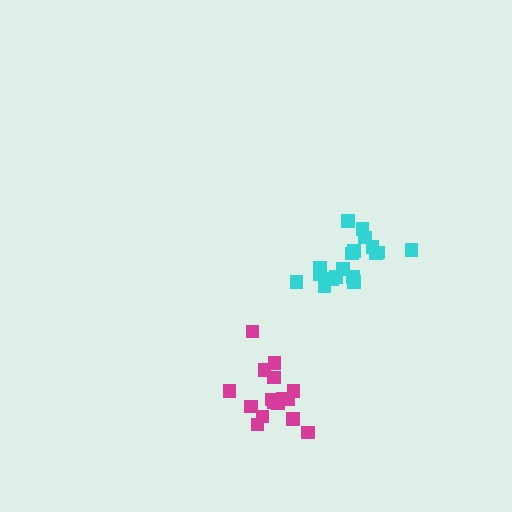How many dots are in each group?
Group 1: 16 dots, Group 2: 18 dots (34 total).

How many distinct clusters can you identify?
There are 2 distinct clusters.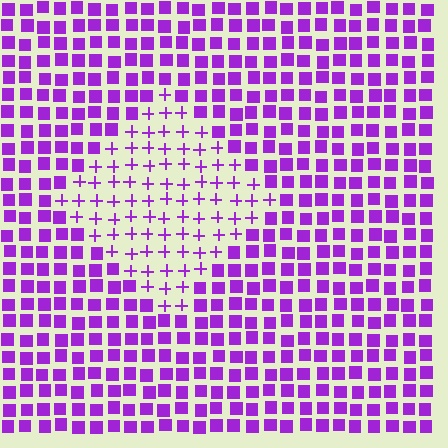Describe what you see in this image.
The image is filled with small purple elements arranged in a uniform grid. A diamond-shaped region contains plus signs, while the surrounding area contains squares. The boundary is defined purely by the change in element shape.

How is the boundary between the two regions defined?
The boundary is defined by a change in element shape: plus signs inside vs. squares outside. All elements share the same color and spacing.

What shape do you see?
I see a diamond.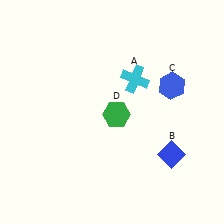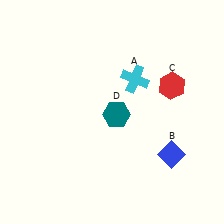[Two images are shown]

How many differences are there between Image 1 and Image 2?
There are 2 differences between the two images.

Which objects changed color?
C changed from blue to red. D changed from green to teal.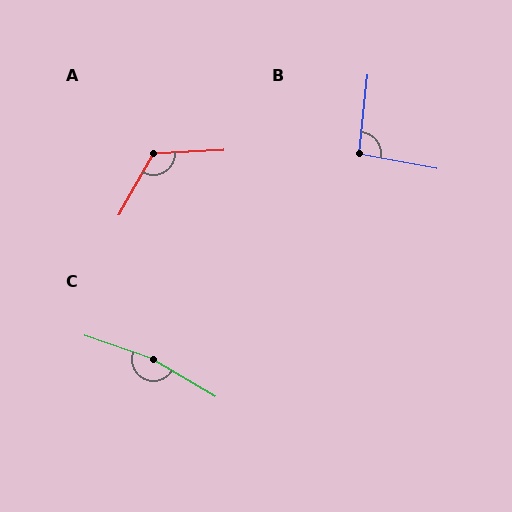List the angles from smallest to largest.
B (95°), A (122°), C (169°).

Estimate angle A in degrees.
Approximately 122 degrees.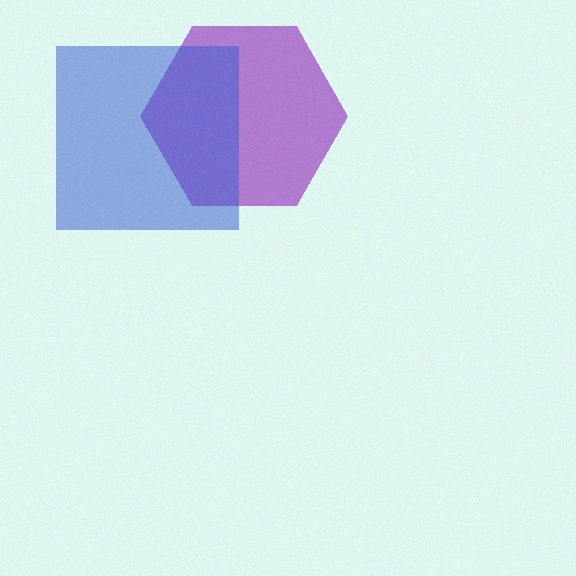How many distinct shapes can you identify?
There are 2 distinct shapes: a purple hexagon, a blue square.